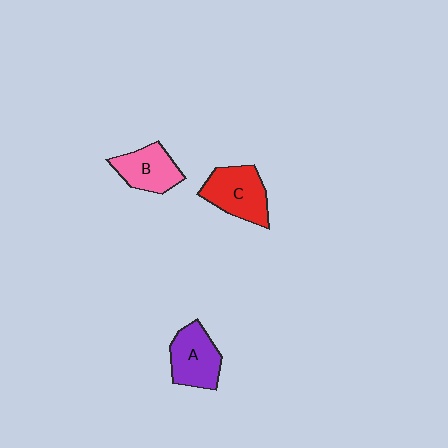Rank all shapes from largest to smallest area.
From largest to smallest: C (red), A (purple), B (pink).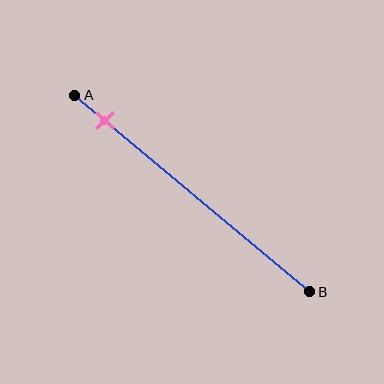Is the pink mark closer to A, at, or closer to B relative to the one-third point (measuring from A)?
The pink mark is closer to point A than the one-third point of segment AB.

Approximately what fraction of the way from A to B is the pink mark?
The pink mark is approximately 15% of the way from A to B.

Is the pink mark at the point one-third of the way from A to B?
No, the mark is at about 15% from A, not at the 33% one-third point.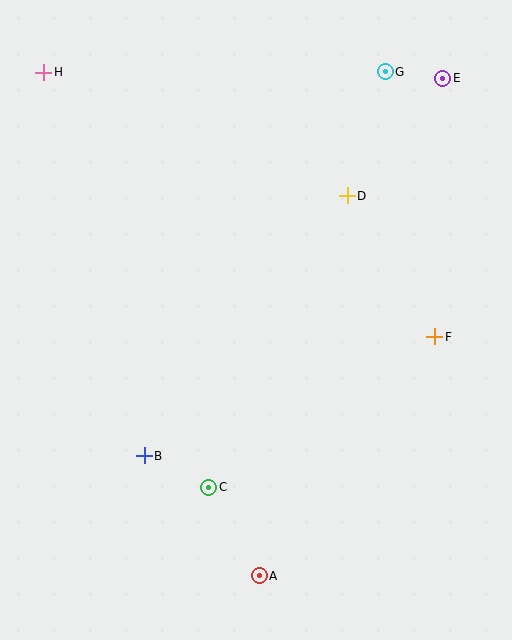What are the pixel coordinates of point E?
Point E is at (443, 78).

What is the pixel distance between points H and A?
The distance between H and A is 547 pixels.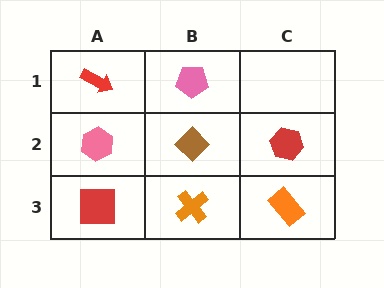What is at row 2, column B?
A brown diamond.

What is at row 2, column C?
A red hexagon.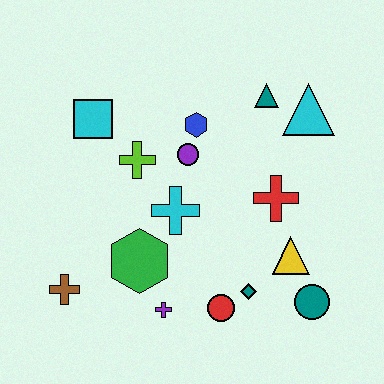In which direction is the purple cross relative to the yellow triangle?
The purple cross is to the left of the yellow triangle.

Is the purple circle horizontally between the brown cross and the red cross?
Yes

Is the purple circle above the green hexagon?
Yes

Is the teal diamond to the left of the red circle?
No